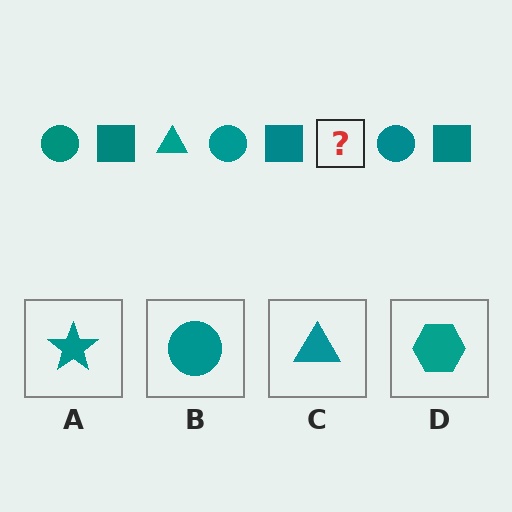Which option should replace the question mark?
Option C.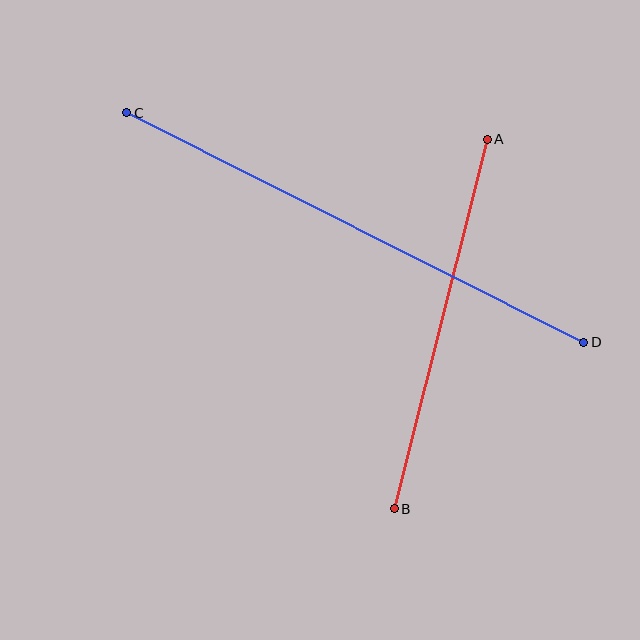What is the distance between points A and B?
The distance is approximately 381 pixels.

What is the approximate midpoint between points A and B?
The midpoint is at approximately (441, 324) pixels.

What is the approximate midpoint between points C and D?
The midpoint is at approximately (355, 227) pixels.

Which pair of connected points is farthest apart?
Points C and D are farthest apart.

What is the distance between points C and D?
The distance is approximately 512 pixels.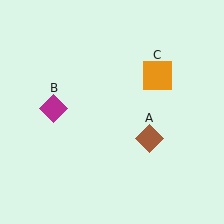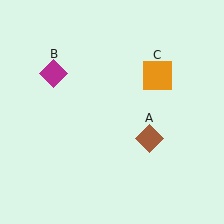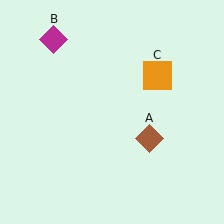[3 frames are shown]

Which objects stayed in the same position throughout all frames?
Brown diamond (object A) and orange square (object C) remained stationary.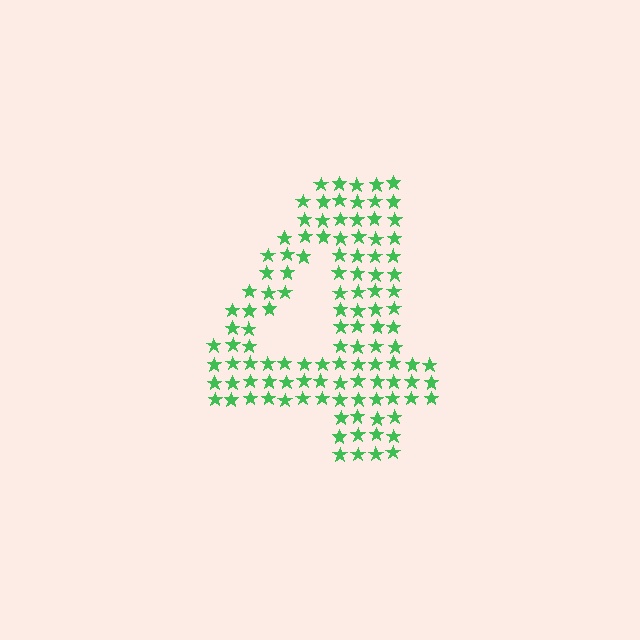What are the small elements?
The small elements are stars.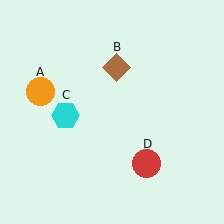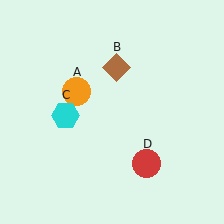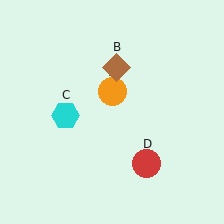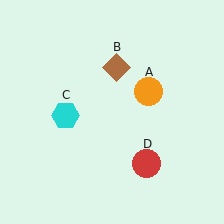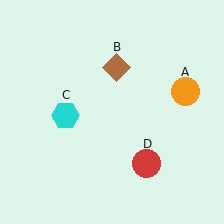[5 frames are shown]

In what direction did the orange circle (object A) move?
The orange circle (object A) moved right.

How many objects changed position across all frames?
1 object changed position: orange circle (object A).